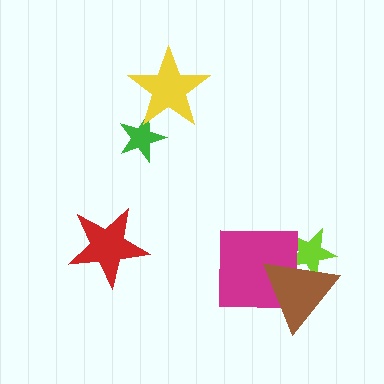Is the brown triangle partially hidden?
No, no other shape covers it.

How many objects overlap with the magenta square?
2 objects overlap with the magenta square.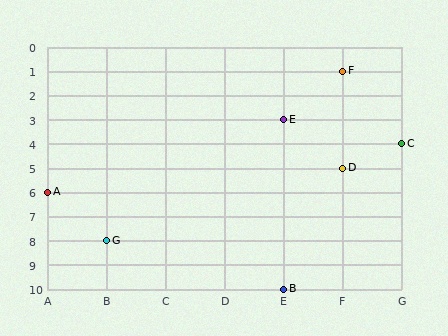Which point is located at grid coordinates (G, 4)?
Point C is at (G, 4).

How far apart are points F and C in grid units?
Points F and C are 1 column and 3 rows apart (about 3.2 grid units diagonally).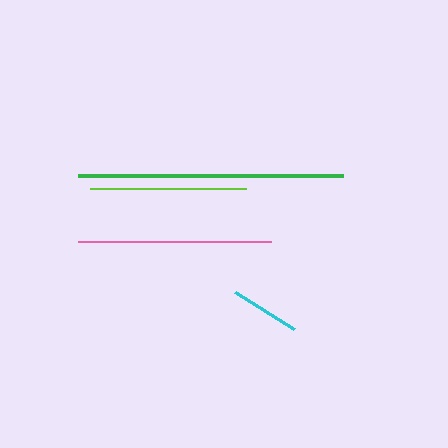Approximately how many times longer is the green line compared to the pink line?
The green line is approximately 1.4 times the length of the pink line.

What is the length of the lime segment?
The lime segment is approximately 155 pixels long.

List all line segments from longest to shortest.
From longest to shortest: green, pink, lime, cyan.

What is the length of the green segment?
The green segment is approximately 266 pixels long.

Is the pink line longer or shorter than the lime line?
The pink line is longer than the lime line.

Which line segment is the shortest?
The cyan line is the shortest at approximately 70 pixels.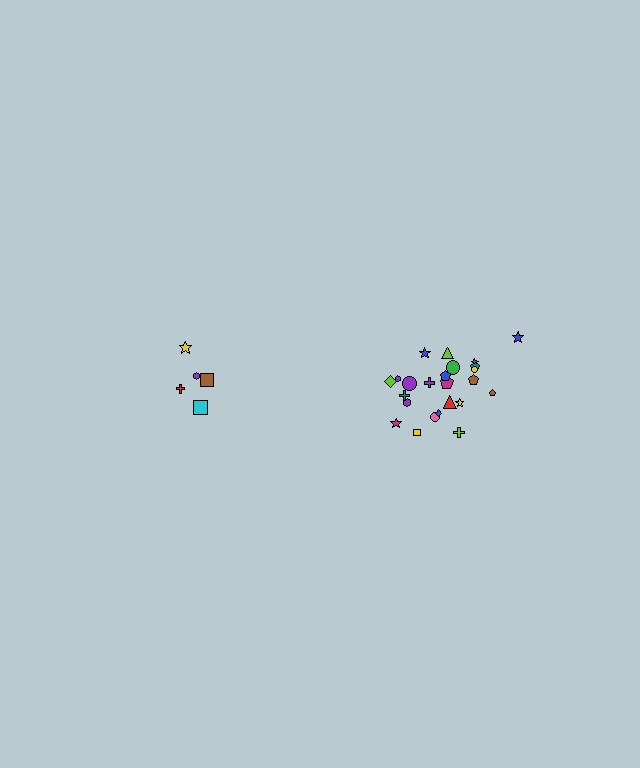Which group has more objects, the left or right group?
The right group.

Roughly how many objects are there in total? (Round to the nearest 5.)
Roughly 30 objects in total.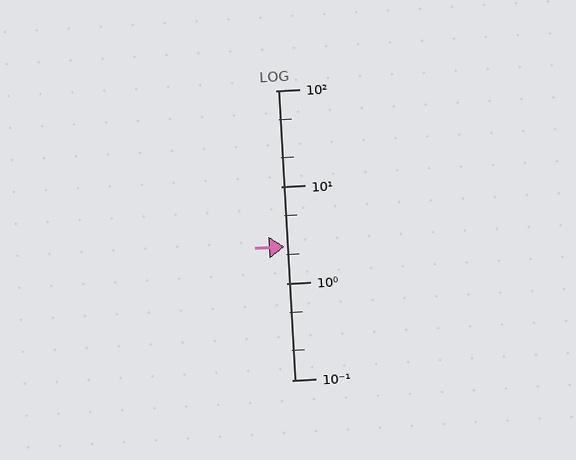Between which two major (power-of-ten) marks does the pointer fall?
The pointer is between 1 and 10.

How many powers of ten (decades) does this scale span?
The scale spans 3 decades, from 0.1 to 100.